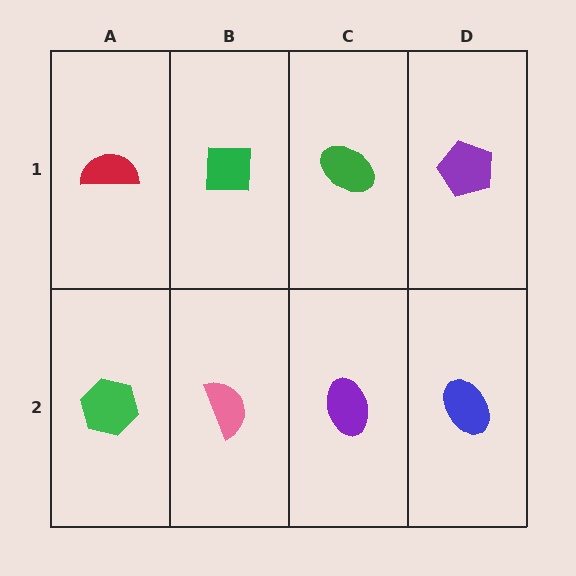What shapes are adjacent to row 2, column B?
A green square (row 1, column B), a green hexagon (row 2, column A), a purple ellipse (row 2, column C).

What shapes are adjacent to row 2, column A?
A red semicircle (row 1, column A), a pink semicircle (row 2, column B).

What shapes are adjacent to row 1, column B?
A pink semicircle (row 2, column B), a red semicircle (row 1, column A), a green ellipse (row 1, column C).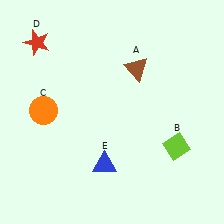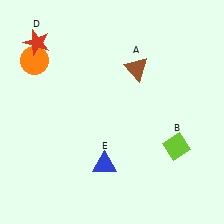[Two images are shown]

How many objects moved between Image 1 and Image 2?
1 object moved between the two images.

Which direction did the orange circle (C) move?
The orange circle (C) moved up.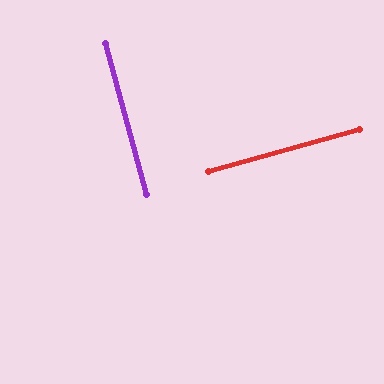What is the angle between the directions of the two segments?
Approximately 89 degrees.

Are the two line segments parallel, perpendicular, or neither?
Perpendicular — they meet at approximately 89°.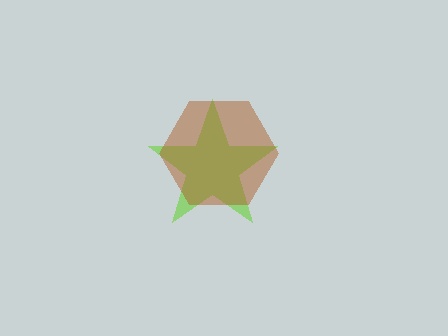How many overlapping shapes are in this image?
There are 2 overlapping shapes in the image.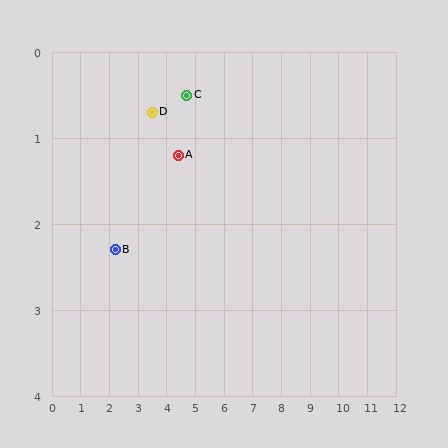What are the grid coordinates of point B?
Point B is at approximately (2.2, 2.3).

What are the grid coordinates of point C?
Point C is at approximately (4.7, 0.5).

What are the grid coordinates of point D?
Point D is at approximately (3.5, 0.7).